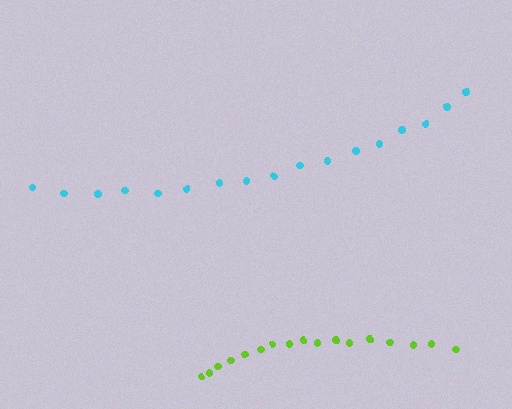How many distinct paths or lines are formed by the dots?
There are 2 distinct paths.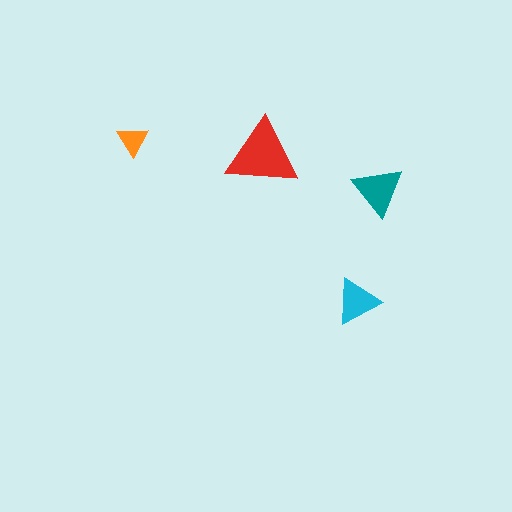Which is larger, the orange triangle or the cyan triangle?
The cyan one.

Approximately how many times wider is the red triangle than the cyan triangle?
About 1.5 times wider.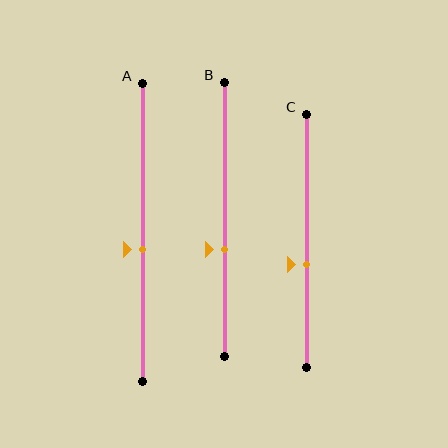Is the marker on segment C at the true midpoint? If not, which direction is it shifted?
No, the marker on segment C is shifted downward by about 9% of the segment length.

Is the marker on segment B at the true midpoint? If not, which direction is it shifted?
No, the marker on segment B is shifted downward by about 11% of the segment length.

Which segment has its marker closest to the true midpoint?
Segment A has its marker closest to the true midpoint.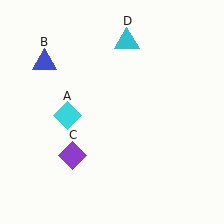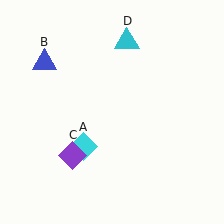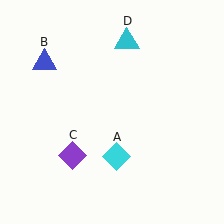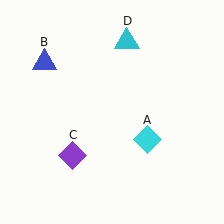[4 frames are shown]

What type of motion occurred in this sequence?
The cyan diamond (object A) rotated counterclockwise around the center of the scene.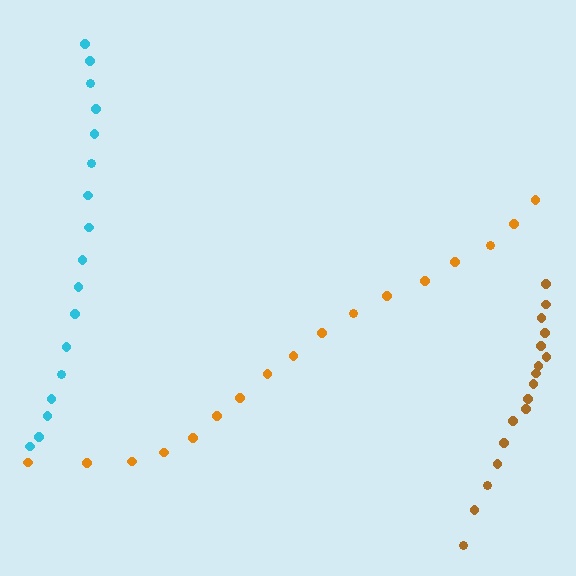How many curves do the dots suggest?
There are 3 distinct paths.